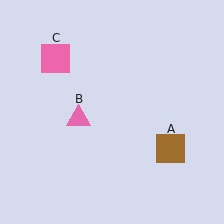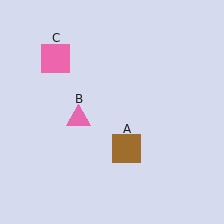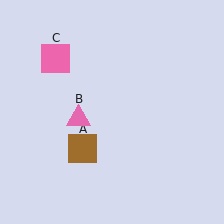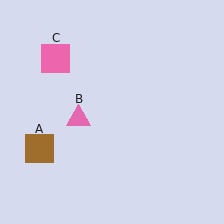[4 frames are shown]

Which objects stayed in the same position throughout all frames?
Pink triangle (object B) and pink square (object C) remained stationary.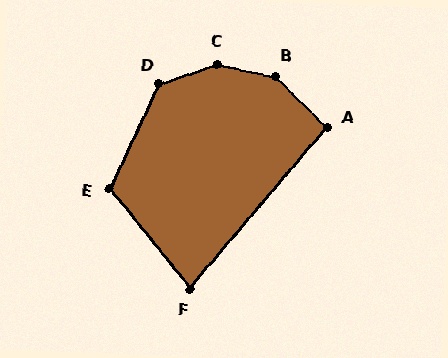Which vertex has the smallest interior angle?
F, at approximately 79 degrees.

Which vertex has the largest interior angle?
C, at approximately 149 degrees.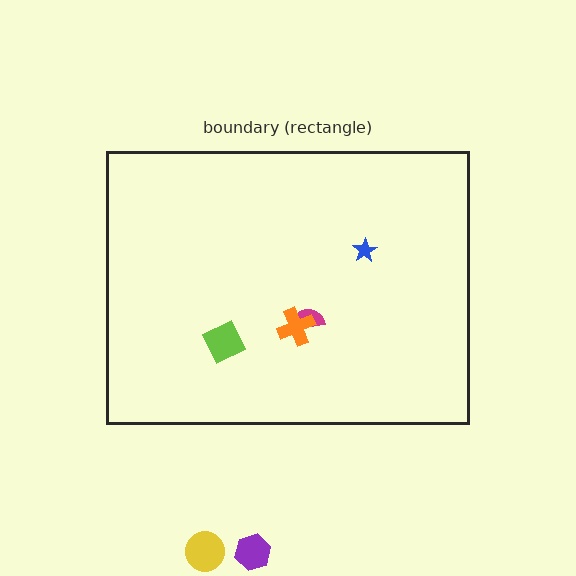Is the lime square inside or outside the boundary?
Inside.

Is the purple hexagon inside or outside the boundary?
Outside.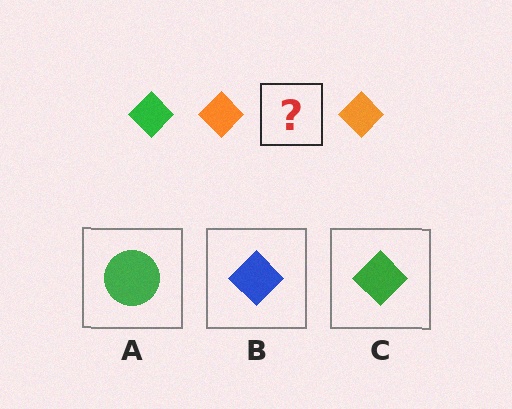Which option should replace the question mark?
Option C.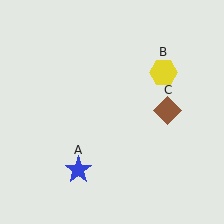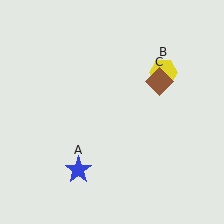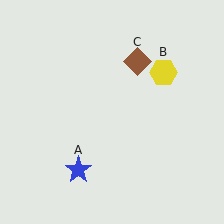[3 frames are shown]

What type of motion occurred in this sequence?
The brown diamond (object C) rotated counterclockwise around the center of the scene.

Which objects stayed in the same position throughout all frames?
Blue star (object A) and yellow hexagon (object B) remained stationary.